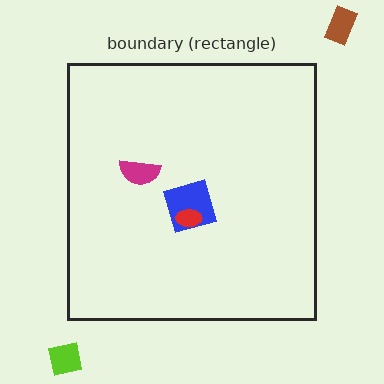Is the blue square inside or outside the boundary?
Inside.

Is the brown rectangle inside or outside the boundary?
Outside.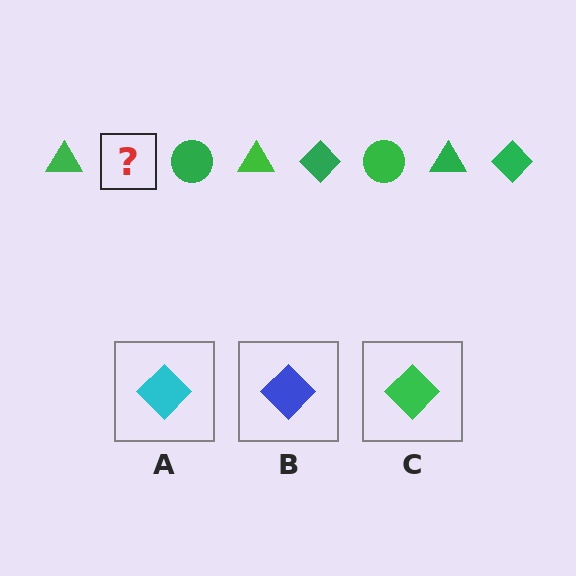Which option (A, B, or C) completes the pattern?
C.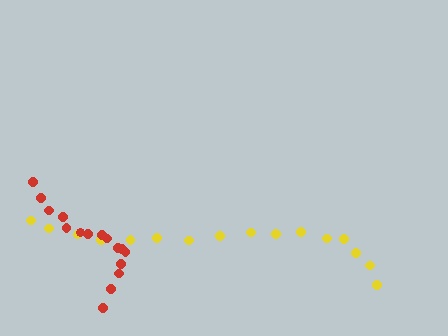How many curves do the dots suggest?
There are 2 distinct paths.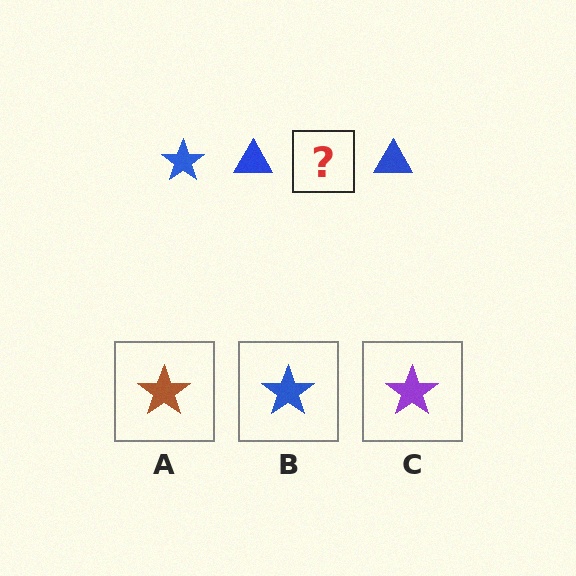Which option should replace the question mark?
Option B.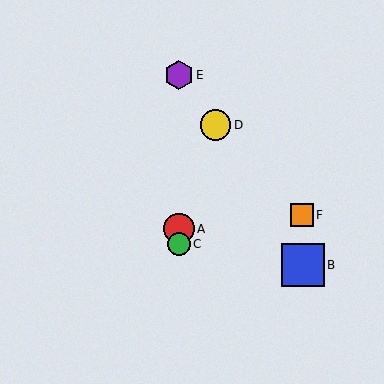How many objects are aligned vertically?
3 objects (A, C, E) are aligned vertically.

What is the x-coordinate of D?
Object D is at x≈216.